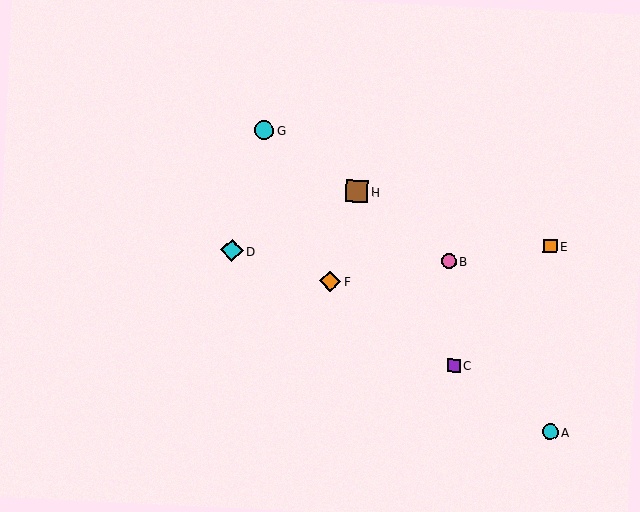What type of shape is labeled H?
Shape H is a brown square.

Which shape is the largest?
The cyan diamond (labeled D) is the largest.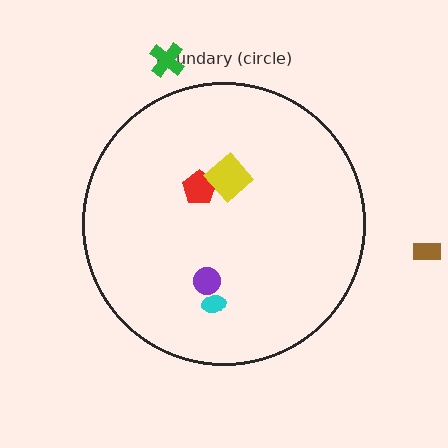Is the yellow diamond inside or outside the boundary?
Inside.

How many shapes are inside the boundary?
4 inside, 2 outside.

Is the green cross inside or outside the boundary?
Outside.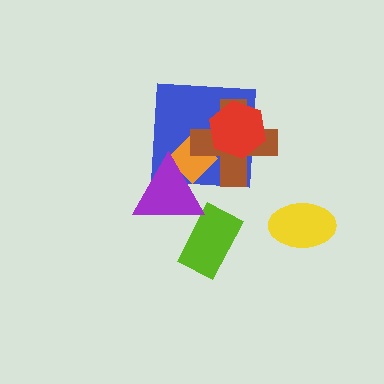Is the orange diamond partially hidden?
Yes, it is partially covered by another shape.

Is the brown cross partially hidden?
Yes, it is partially covered by another shape.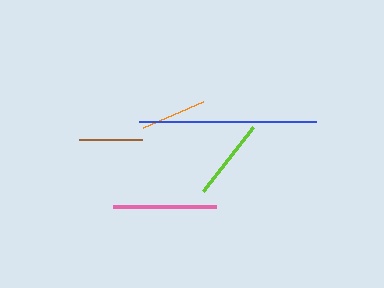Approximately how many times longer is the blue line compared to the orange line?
The blue line is approximately 2.7 times the length of the orange line.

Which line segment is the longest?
The blue line is the longest at approximately 177 pixels.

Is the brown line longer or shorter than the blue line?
The blue line is longer than the brown line.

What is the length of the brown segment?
The brown segment is approximately 63 pixels long.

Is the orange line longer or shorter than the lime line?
The lime line is longer than the orange line.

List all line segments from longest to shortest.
From longest to shortest: blue, pink, lime, orange, brown.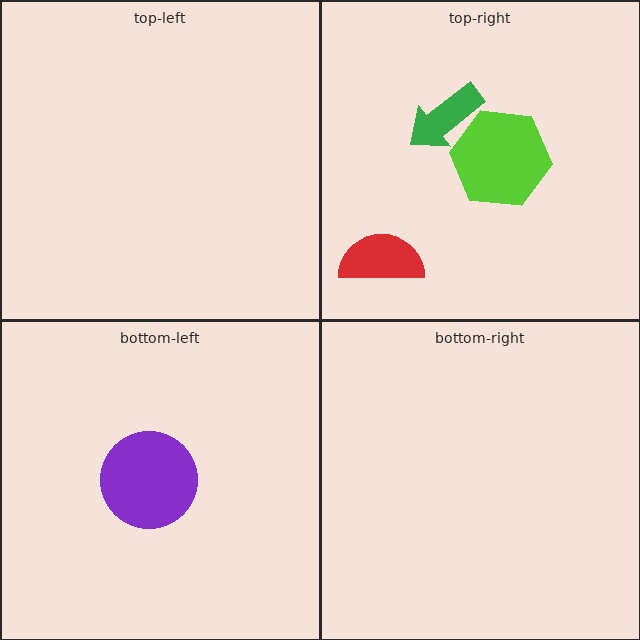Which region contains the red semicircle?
The top-right region.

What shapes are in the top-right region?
The green arrow, the lime hexagon, the red semicircle.